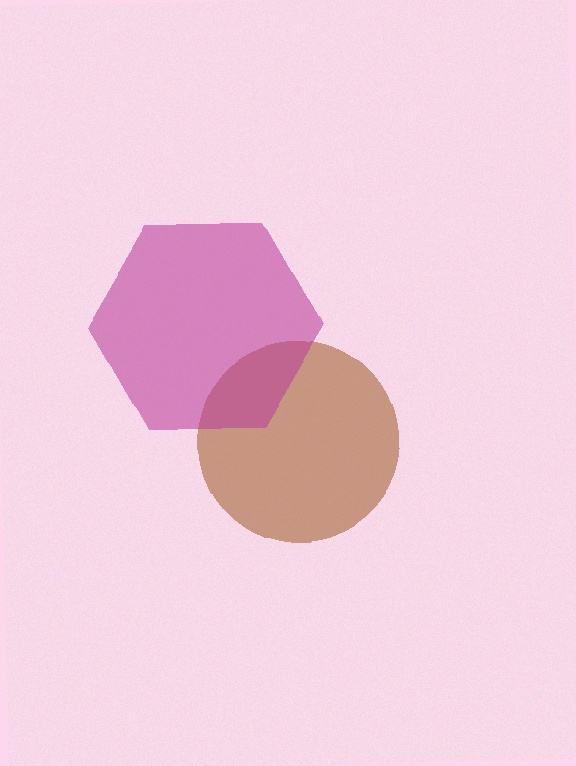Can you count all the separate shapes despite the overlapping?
Yes, there are 2 separate shapes.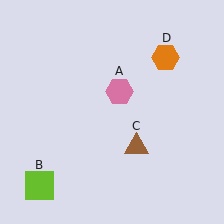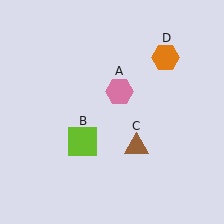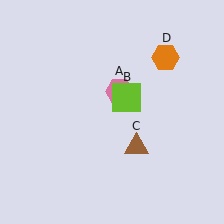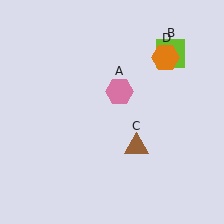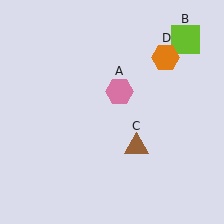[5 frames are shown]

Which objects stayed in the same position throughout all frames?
Pink hexagon (object A) and brown triangle (object C) and orange hexagon (object D) remained stationary.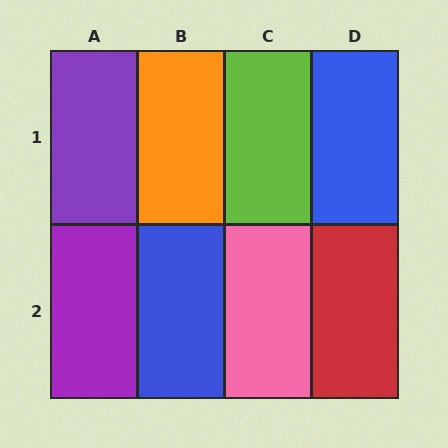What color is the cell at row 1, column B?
Orange.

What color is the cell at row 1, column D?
Blue.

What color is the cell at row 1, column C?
Lime.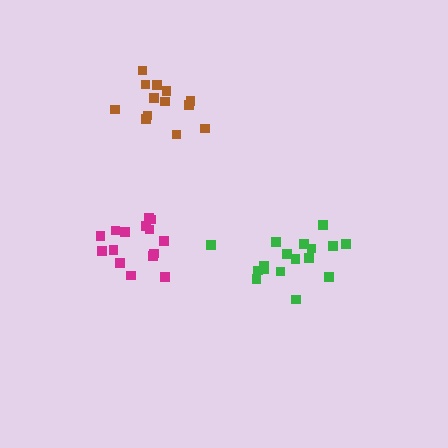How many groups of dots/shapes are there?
There are 3 groups.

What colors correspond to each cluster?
The clusters are colored: magenta, green, brown.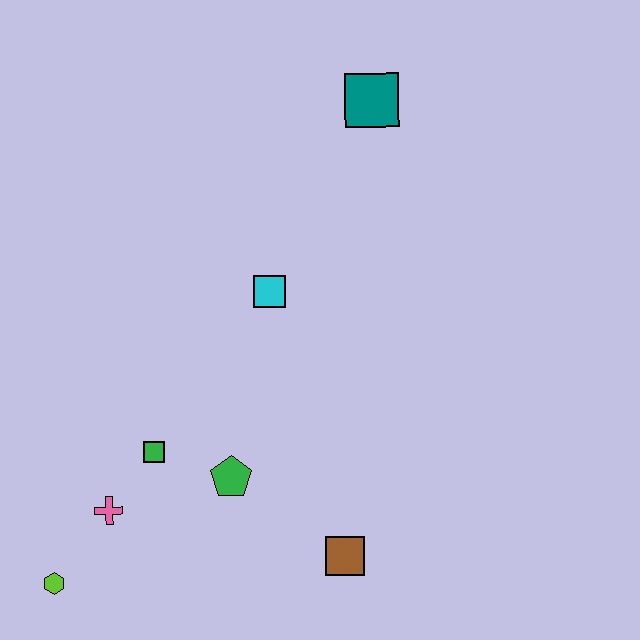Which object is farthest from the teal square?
The lime hexagon is farthest from the teal square.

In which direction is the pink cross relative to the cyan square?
The pink cross is below the cyan square.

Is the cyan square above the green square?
Yes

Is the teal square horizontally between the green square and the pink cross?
No